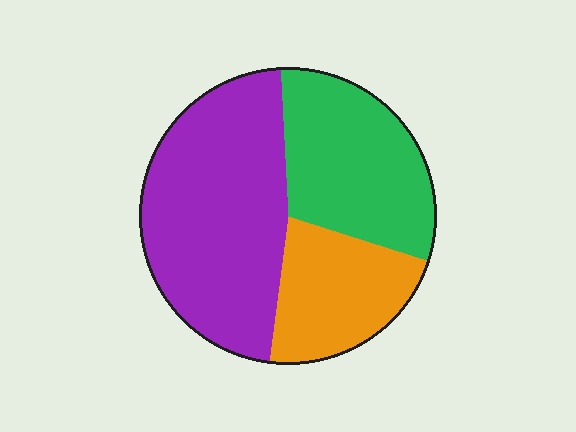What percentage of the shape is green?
Green covers roughly 30% of the shape.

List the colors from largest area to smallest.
From largest to smallest: purple, green, orange.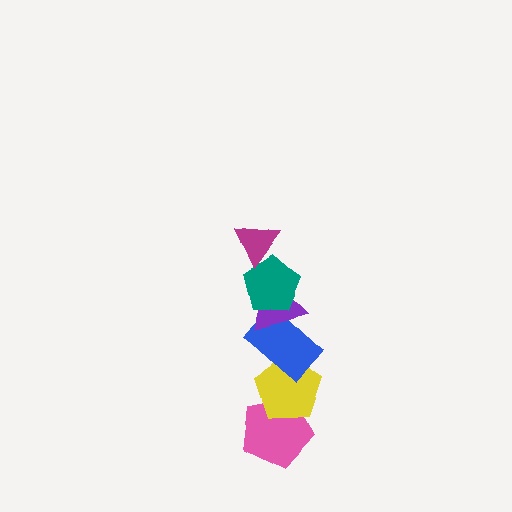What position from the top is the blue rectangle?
The blue rectangle is 4th from the top.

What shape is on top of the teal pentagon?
The magenta triangle is on top of the teal pentagon.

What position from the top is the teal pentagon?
The teal pentagon is 2nd from the top.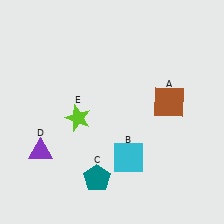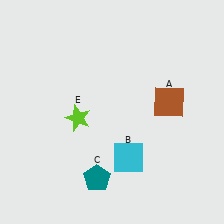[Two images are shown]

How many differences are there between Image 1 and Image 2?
There is 1 difference between the two images.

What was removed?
The purple triangle (D) was removed in Image 2.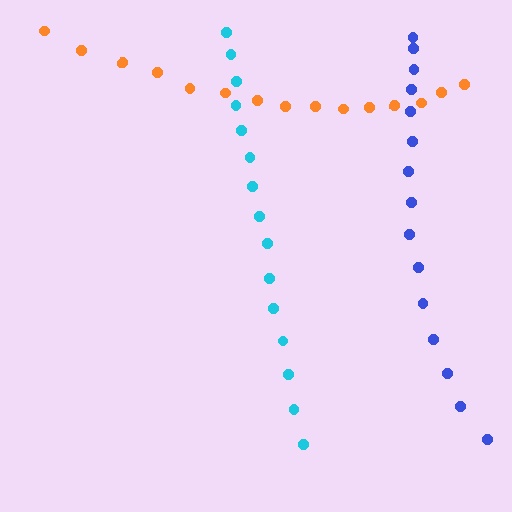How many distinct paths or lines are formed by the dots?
There are 3 distinct paths.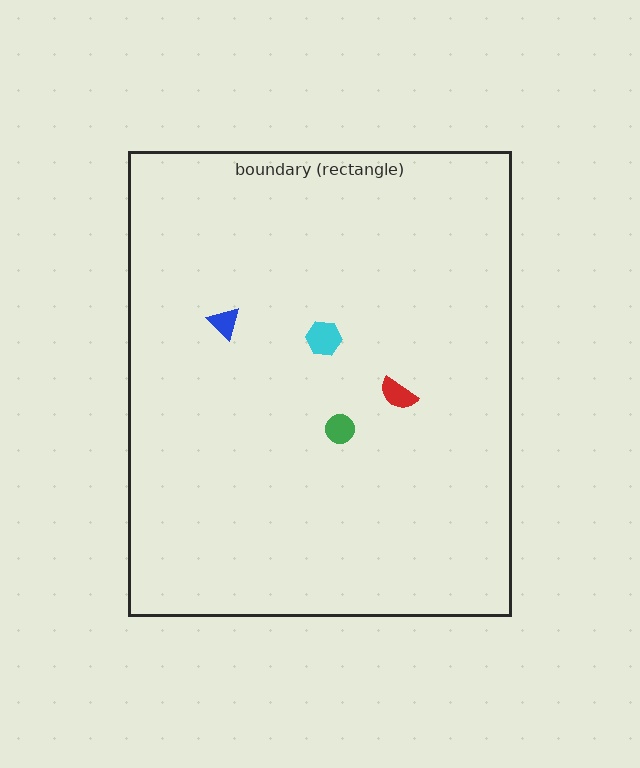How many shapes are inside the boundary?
4 inside, 0 outside.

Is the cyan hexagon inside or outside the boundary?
Inside.